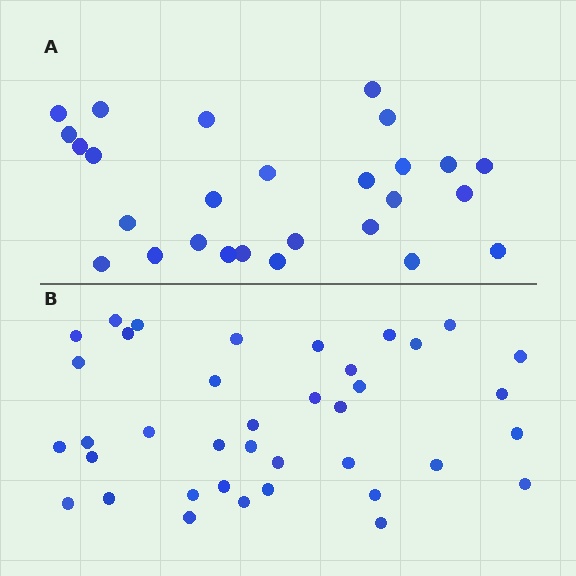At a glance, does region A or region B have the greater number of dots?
Region B (the bottom region) has more dots.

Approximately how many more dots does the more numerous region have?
Region B has roughly 12 or so more dots than region A.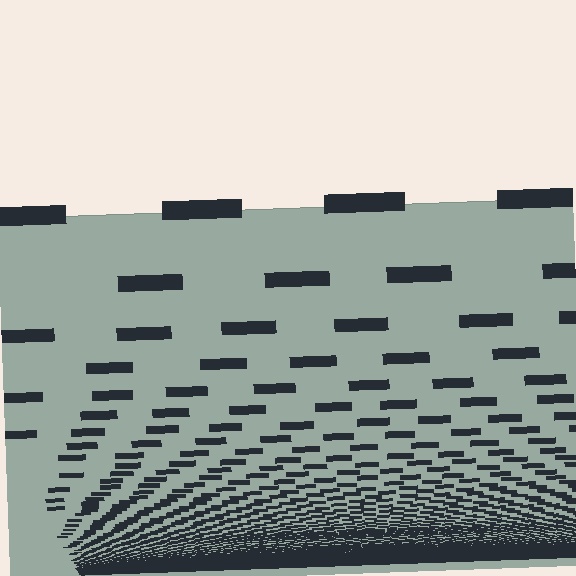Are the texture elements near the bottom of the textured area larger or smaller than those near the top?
Smaller. The gradient is inverted — elements near the bottom are smaller and denser.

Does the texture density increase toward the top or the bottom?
Density increases toward the bottom.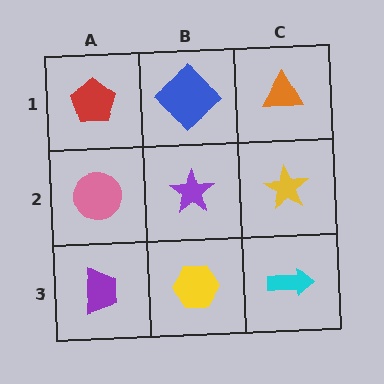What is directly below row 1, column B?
A purple star.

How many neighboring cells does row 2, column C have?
3.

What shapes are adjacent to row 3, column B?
A purple star (row 2, column B), a purple trapezoid (row 3, column A), a cyan arrow (row 3, column C).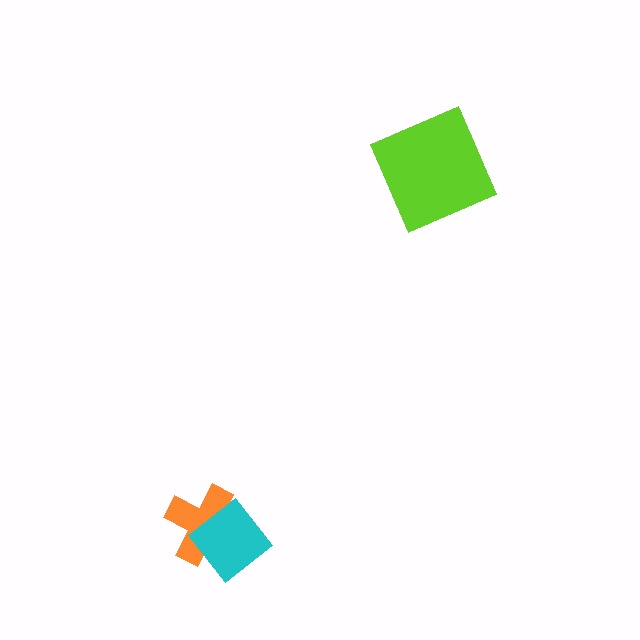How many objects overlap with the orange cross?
1 object overlaps with the orange cross.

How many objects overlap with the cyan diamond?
1 object overlaps with the cyan diamond.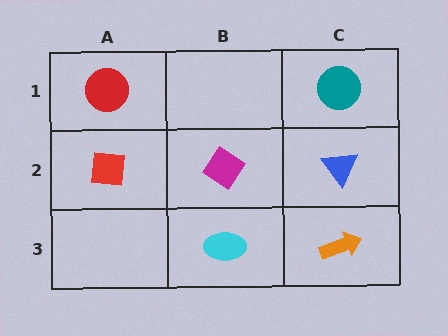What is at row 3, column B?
A cyan ellipse.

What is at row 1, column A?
A red circle.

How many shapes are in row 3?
2 shapes.